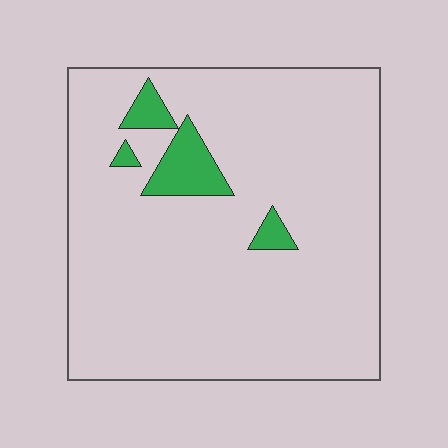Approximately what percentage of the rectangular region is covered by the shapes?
Approximately 5%.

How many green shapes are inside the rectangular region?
4.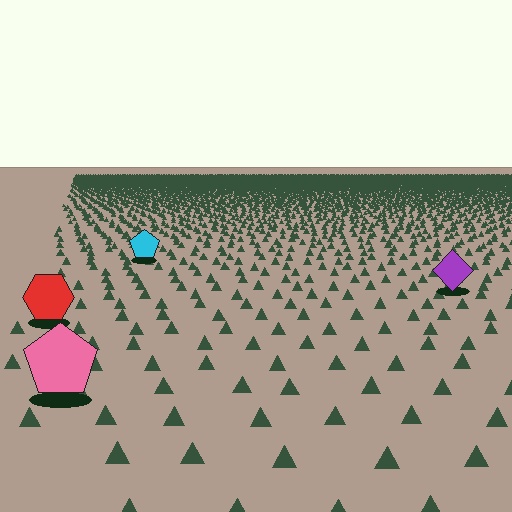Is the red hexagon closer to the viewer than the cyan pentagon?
Yes. The red hexagon is closer — you can tell from the texture gradient: the ground texture is coarser near it.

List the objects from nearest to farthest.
From nearest to farthest: the pink pentagon, the red hexagon, the purple diamond, the cyan pentagon.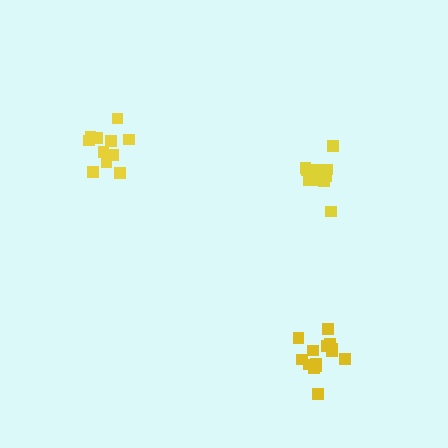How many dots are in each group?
Group 1: 12 dots, Group 2: 14 dots, Group 3: 11 dots (37 total).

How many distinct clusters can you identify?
There are 3 distinct clusters.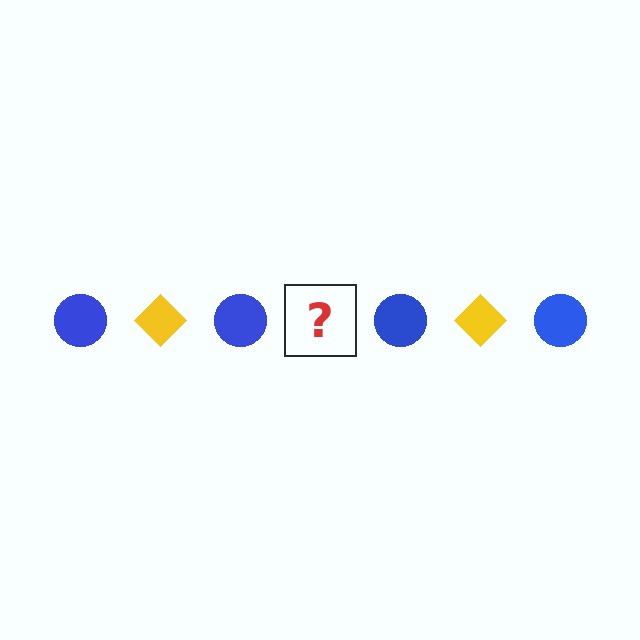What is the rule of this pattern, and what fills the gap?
The rule is that the pattern alternates between blue circle and yellow diamond. The gap should be filled with a yellow diamond.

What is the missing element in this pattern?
The missing element is a yellow diamond.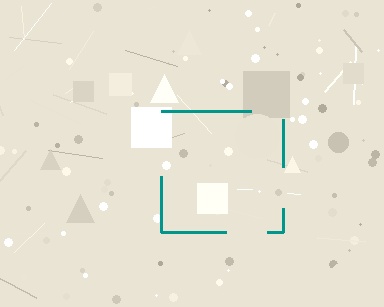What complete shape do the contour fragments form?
The contour fragments form a square.